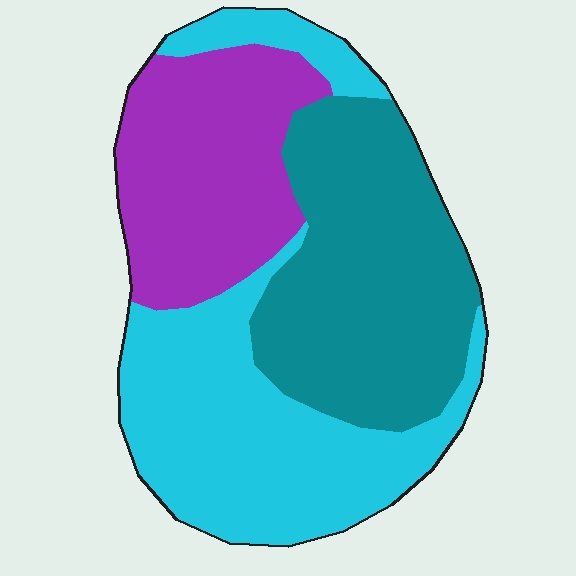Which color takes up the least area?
Purple, at roughly 25%.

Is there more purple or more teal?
Teal.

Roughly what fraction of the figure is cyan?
Cyan covers 39% of the figure.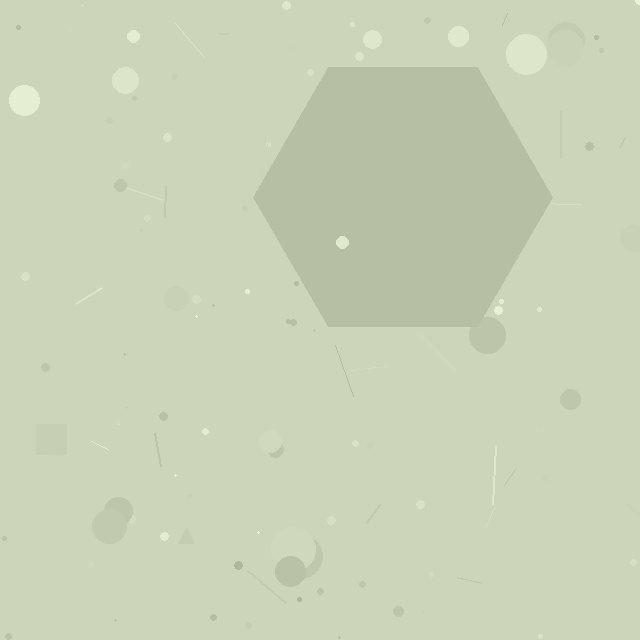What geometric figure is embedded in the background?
A hexagon is embedded in the background.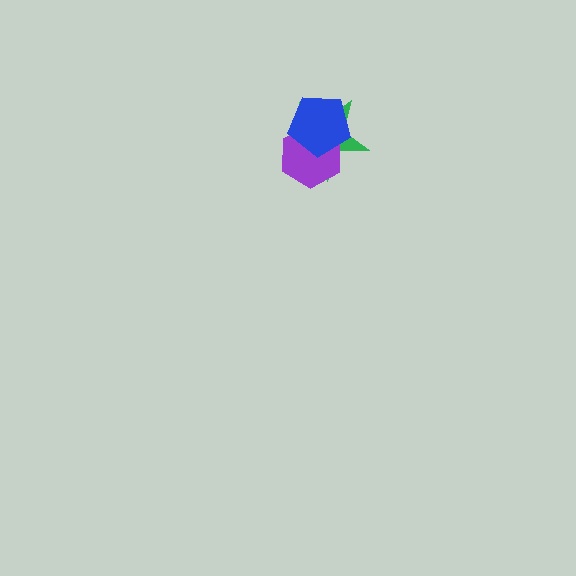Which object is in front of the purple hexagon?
The blue pentagon is in front of the purple hexagon.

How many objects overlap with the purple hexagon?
2 objects overlap with the purple hexagon.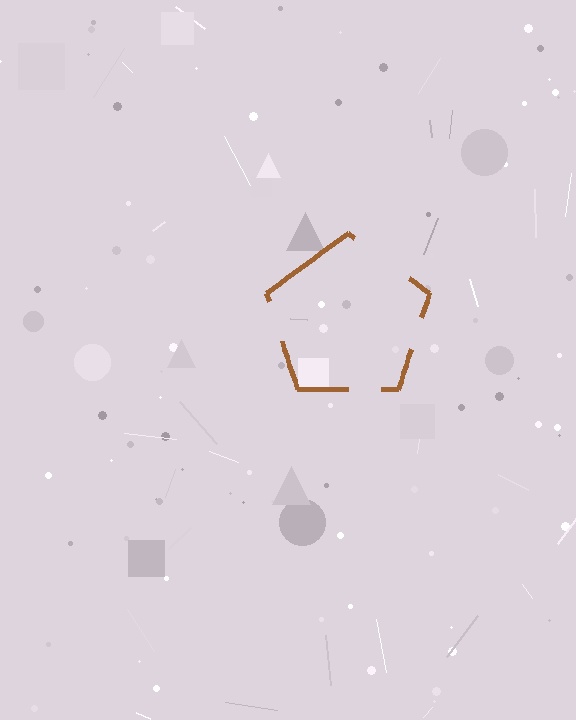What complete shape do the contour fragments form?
The contour fragments form a pentagon.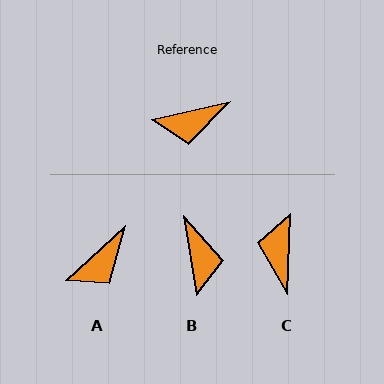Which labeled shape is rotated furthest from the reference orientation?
C, about 105 degrees away.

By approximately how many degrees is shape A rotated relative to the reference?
Approximately 30 degrees counter-clockwise.